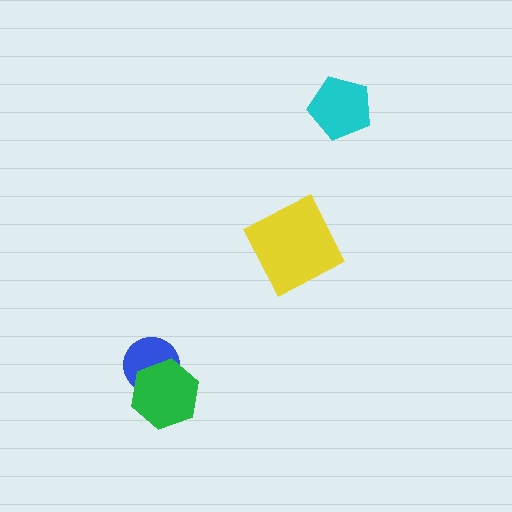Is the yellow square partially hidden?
No, no other shape covers it.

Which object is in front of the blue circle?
The green hexagon is in front of the blue circle.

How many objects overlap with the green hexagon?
1 object overlaps with the green hexagon.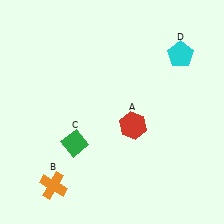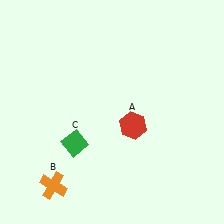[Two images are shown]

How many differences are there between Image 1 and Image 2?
There is 1 difference between the two images.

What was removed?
The cyan pentagon (D) was removed in Image 2.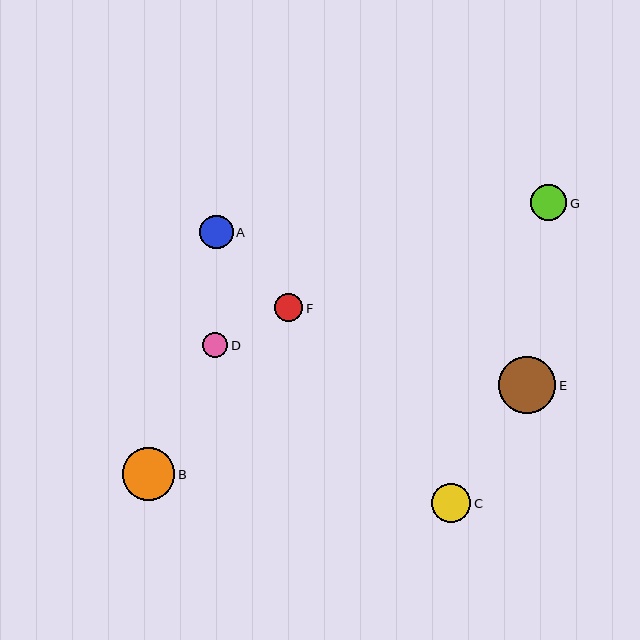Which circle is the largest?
Circle E is the largest with a size of approximately 57 pixels.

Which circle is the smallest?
Circle D is the smallest with a size of approximately 25 pixels.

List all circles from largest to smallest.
From largest to smallest: E, B, C, G, A, F, D.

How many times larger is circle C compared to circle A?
Circle C is approximately 1.1 times the size of circle A.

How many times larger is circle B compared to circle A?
Circle B is approximately 1.5 times the size of circle A.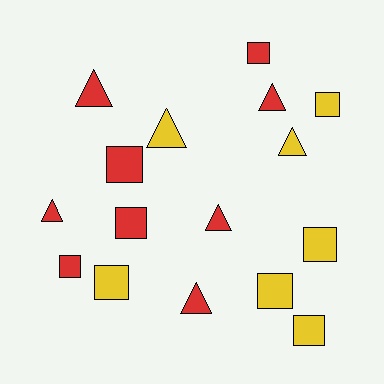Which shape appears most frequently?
Square, with 9 objects.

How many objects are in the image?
There are 16 objects.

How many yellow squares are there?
There are 5 yellow squares.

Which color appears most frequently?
Red, with 9 objects.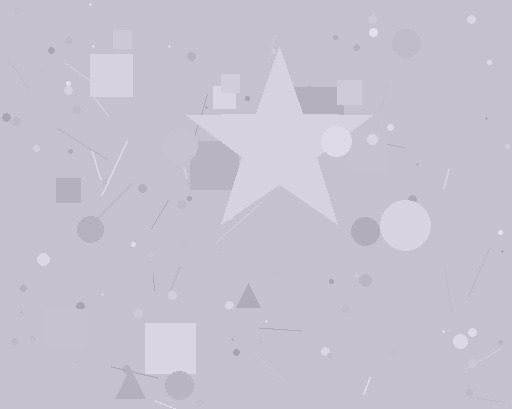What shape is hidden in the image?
A star is hidden in the image.